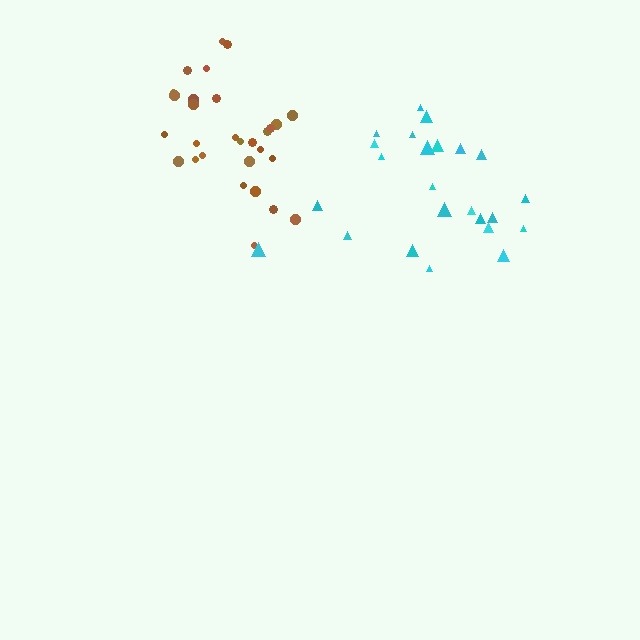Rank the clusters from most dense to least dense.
brown, cyan.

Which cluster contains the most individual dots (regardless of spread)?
Brown (29).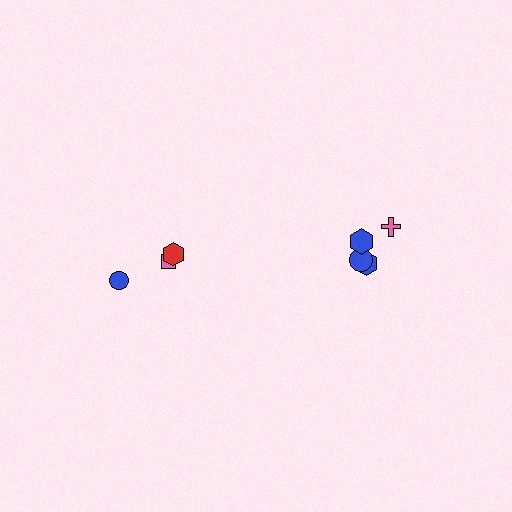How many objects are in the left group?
There are 3 objects.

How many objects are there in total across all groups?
There are 8 objects.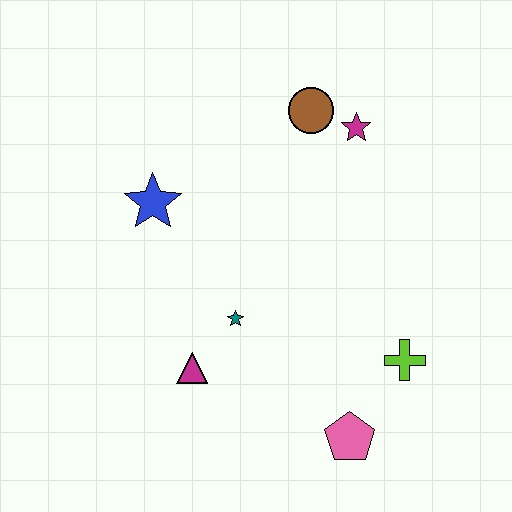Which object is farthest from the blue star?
The pink pentagon is farthest from the blue star.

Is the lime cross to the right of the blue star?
Yes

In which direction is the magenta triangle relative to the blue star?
The magenta triangle is below the blue star.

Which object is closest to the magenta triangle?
The teal star is closest to the magenta triangle.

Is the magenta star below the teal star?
No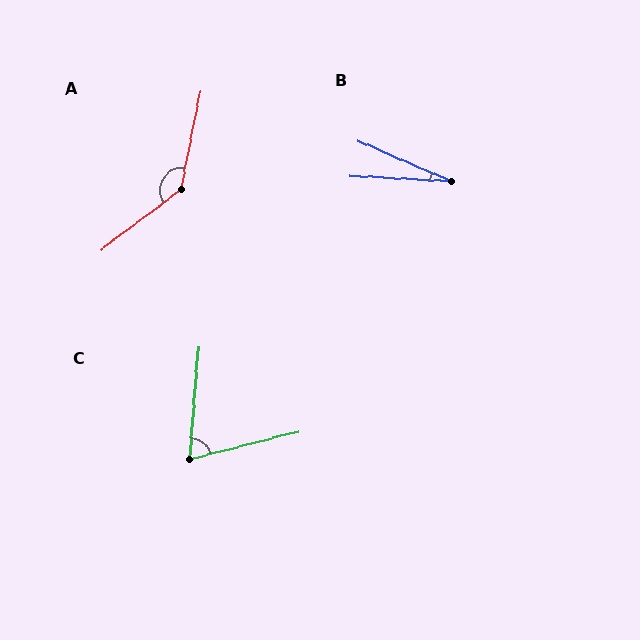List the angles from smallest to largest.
B (21°), C (71°), A (138°).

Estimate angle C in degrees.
Approximately 71 degrees.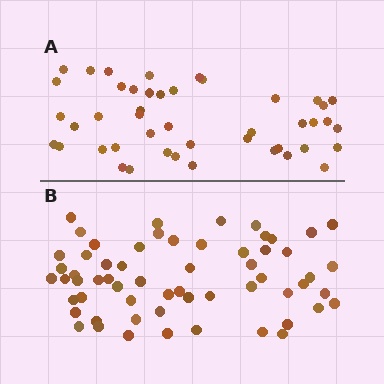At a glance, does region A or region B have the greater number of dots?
Region B (the bottom region) has more dots.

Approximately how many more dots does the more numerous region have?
Region B has approximately 15 more dots than region A.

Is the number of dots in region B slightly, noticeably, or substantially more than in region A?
Region B has noticeably more, but not dramatically so. The ratio is roughly 1.3 to 1.